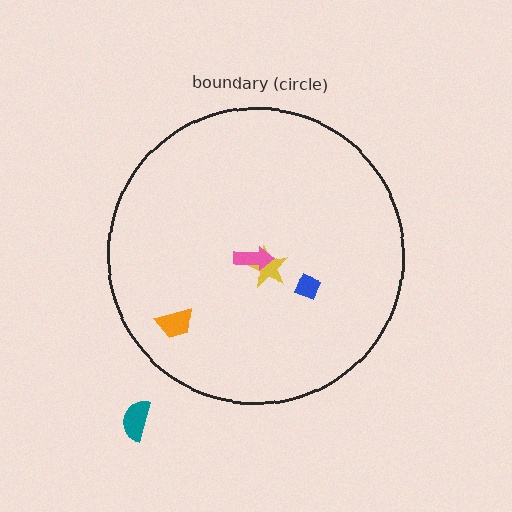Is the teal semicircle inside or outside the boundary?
Outside.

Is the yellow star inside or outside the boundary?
Inside.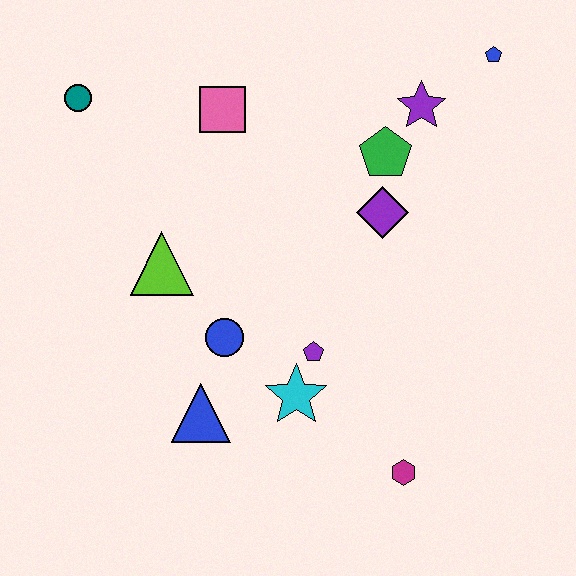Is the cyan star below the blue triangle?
No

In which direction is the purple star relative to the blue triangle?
The purple star is above the blue triangle.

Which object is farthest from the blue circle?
The blue pentagon is farthest from the blue circle.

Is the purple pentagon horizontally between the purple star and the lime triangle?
Yes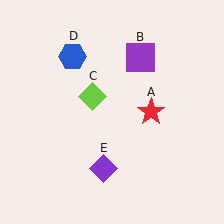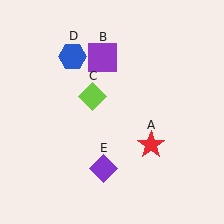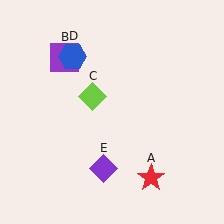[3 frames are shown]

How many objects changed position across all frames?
2 objects changed position: red star (object A), purple square (object B).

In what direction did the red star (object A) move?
The red star (object A) moved down.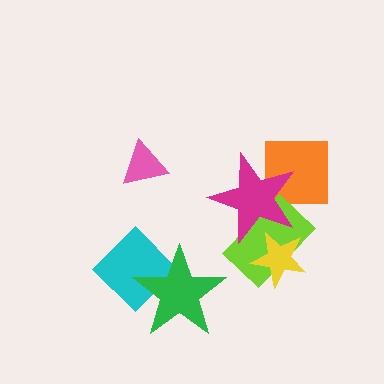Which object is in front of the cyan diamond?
The green star is in front of the cyan diamond.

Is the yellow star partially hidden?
Yes, it is partially covered by another shape.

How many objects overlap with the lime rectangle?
2 objects overlap with the lime rectangle.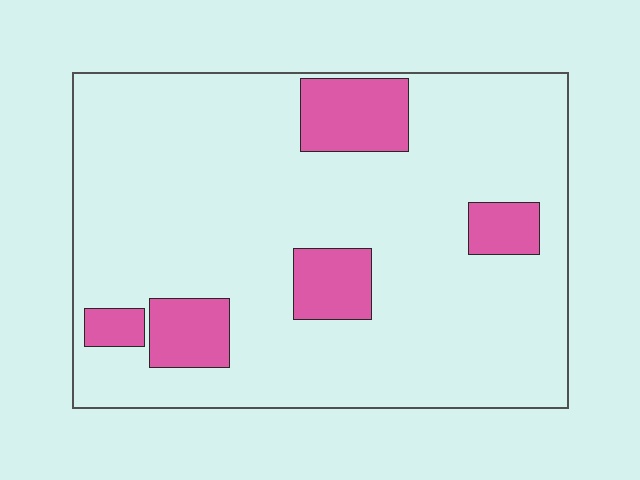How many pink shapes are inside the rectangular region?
5.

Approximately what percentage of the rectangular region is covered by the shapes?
Approximately 15%.